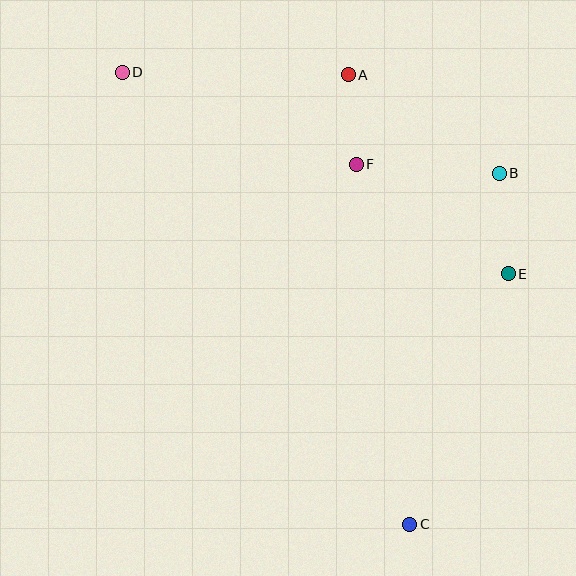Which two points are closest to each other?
Points A and F are closest to each other.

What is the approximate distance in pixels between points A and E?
The distance between A and E is approximately 255 pixels.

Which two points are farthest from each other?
Points C and D are farthest from each other.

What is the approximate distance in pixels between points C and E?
The distance between C and E is approximately 269 pixels.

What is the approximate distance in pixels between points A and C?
The distance between A and C is approximately 454 pixels.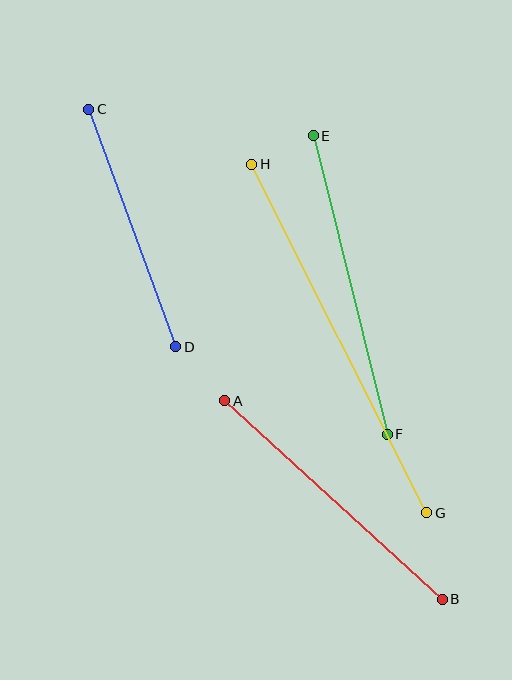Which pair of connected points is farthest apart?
Points G and H are farthest apart.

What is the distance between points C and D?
The distance is approximately 253 pixels.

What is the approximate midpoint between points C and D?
The midpoint is at approximately (132, 228) pixels.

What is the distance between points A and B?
The distance is approximately 295 pixels.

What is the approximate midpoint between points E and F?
The midpoint is at approximately (350, 285) pixels.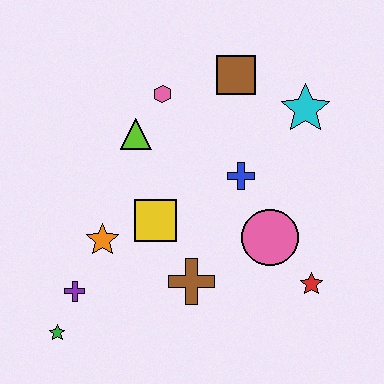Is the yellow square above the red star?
Yes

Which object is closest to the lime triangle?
The pink hexagon is closest to the lime triangle.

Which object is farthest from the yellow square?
The cyan star is farthest from the yellow square.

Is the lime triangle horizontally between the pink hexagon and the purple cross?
Yes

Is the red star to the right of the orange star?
Yes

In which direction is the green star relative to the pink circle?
The green star is to the left of the pink circle.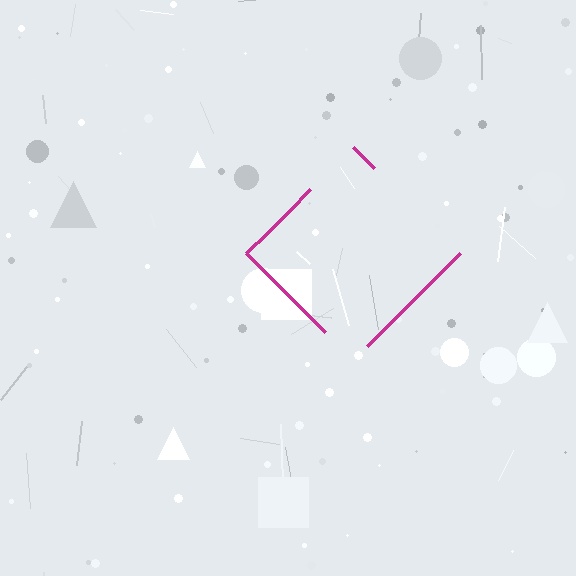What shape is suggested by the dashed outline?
The dashed outline suggests a diamond.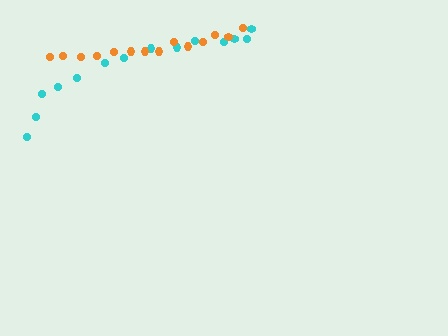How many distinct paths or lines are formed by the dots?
There are 2 distinct paths.